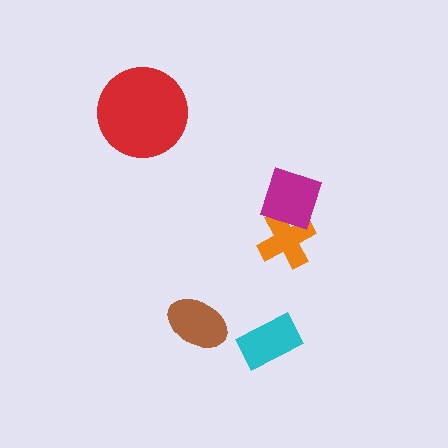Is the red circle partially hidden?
No, no other shape covers it.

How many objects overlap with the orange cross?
1 object overlaps with the orange cross.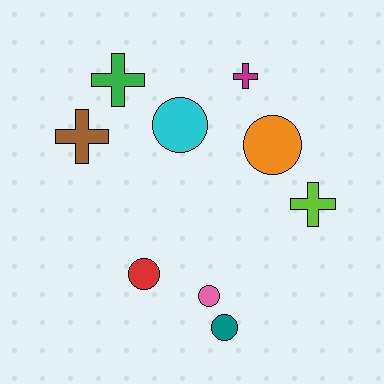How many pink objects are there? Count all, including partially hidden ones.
There is 1 pink object.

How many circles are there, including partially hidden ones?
There are 5 circles.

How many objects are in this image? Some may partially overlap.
There are 9 objects.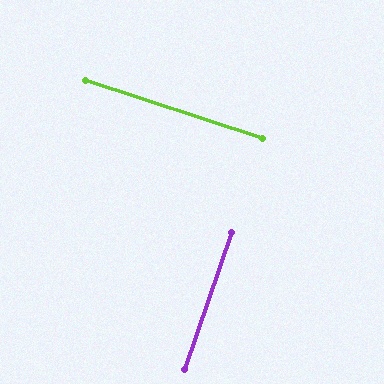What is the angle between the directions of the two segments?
Approximately 89 degrees.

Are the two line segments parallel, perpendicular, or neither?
Perpendicular — they meet at approximately 89°.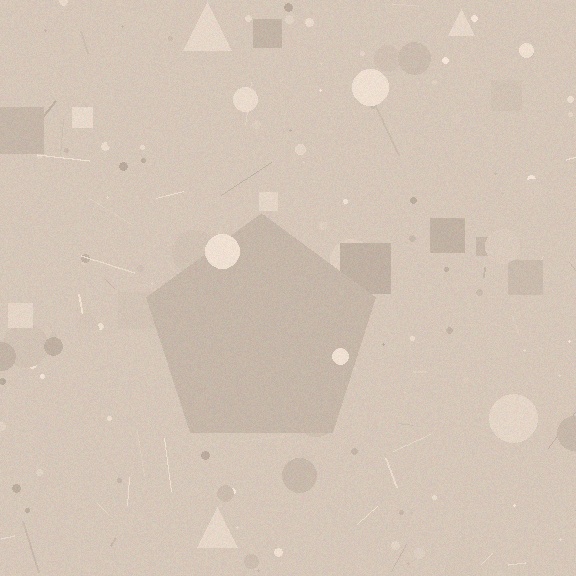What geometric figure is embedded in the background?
A pentagon is embedded in the background.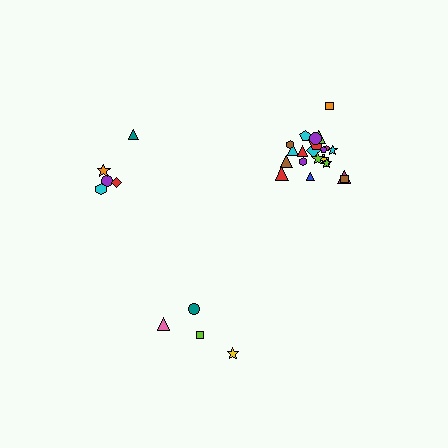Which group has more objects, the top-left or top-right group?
The top-right group.